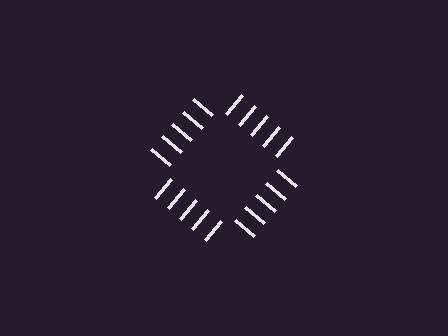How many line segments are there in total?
20 — 5 along each of the 4 edges.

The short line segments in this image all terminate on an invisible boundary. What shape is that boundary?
An illusory square — the line segments terminate on its edges but no continuous stroke is drawn.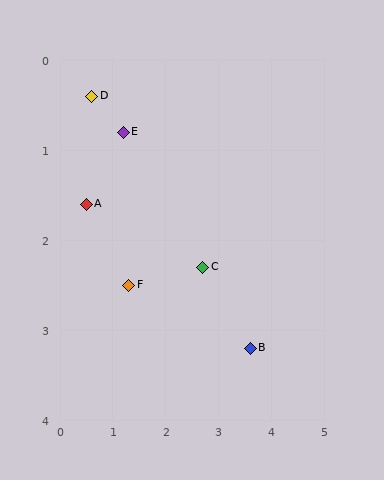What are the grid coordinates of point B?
Point B is at approximately (3.6, 3.2).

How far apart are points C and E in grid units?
Points C and E are about 2.1 grid units apart.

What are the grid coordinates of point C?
Point C is at approximately (2.7, 2.3).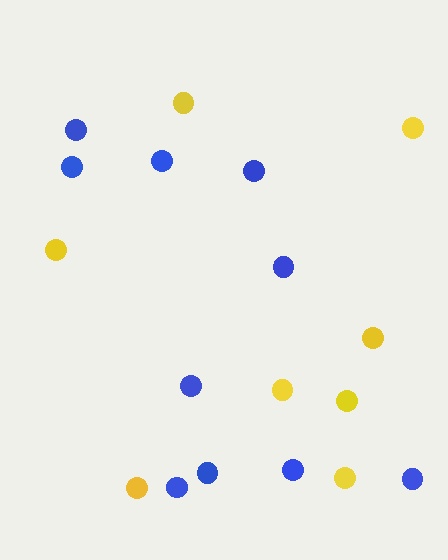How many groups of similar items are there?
There are 2 groups: one group of yellow circles (8) and one group of blue circles (10).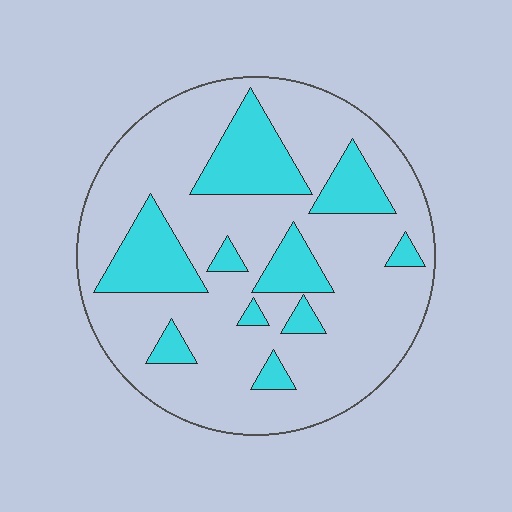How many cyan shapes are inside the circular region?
10.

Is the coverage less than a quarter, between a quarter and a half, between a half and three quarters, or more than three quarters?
Less than a quarter.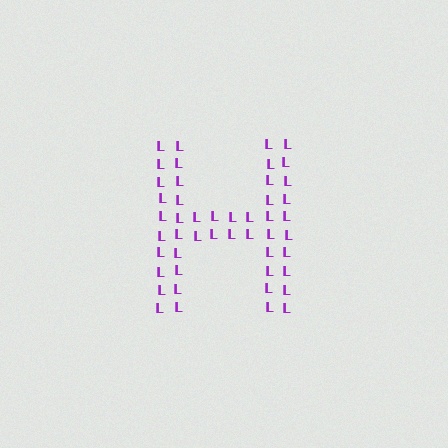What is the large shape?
The large shape is the letter H.